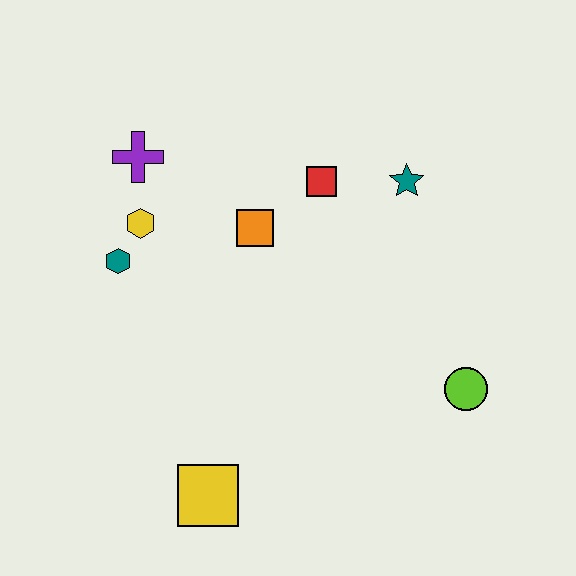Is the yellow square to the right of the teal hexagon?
Yes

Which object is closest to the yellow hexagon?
The teal hexagon is closest to the yellow hexagon.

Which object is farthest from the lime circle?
The purple cross is farthest from the lime circle.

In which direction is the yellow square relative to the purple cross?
The yellow square is below the purple cross.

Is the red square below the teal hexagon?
No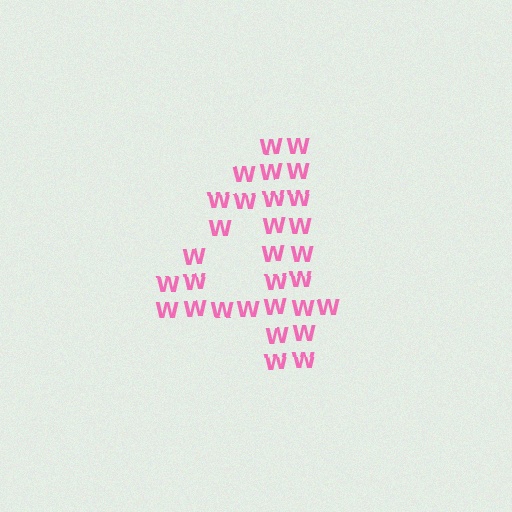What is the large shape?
The large shape is the digit 4.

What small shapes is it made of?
It is made of small letter W's.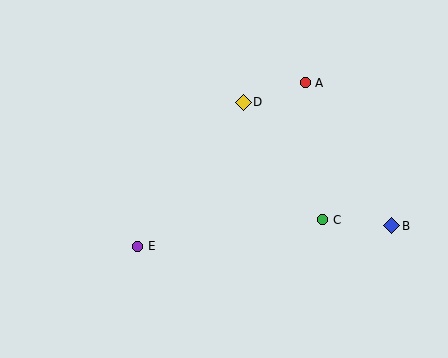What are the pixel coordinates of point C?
Point C is at (323, 220).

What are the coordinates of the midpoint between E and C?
The midpoint between E and C is at (230, 233).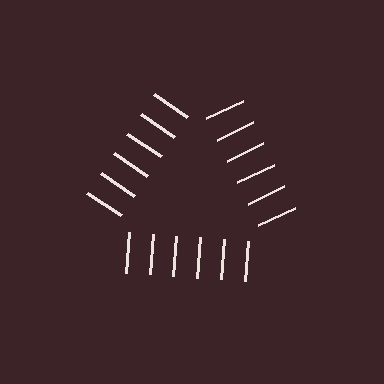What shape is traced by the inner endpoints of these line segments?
An illusory triangle — the line segments terminate on its edges but no continuous stroke is drawn.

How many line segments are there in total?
18 — 6 along each of the 3 edges.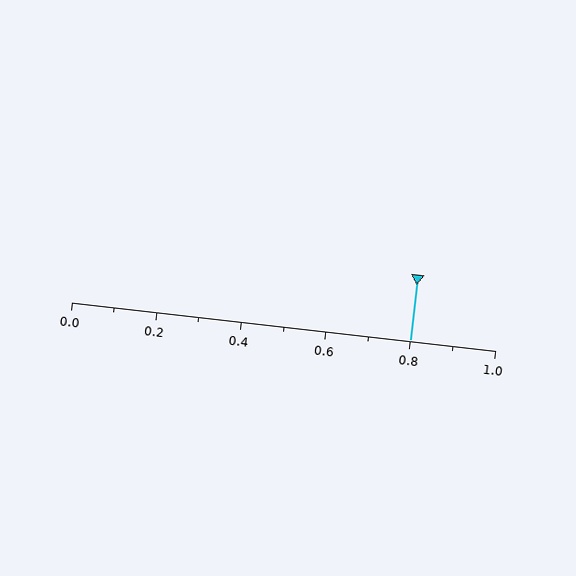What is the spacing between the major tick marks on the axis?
The major ticks are spaced 0.2 apart.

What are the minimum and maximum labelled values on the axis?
The axis runs from 0.0 to 1.0.